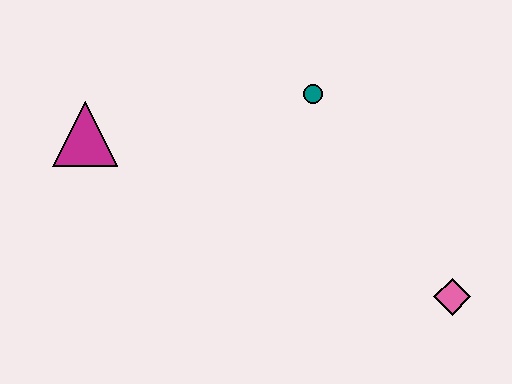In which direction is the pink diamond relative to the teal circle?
The pink diamond is below the teal circle.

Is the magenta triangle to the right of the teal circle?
No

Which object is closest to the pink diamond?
The teal circle is closest to the pink diamond.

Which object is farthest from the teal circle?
The pink diamond is farthest from the teal circle.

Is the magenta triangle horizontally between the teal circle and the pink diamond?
No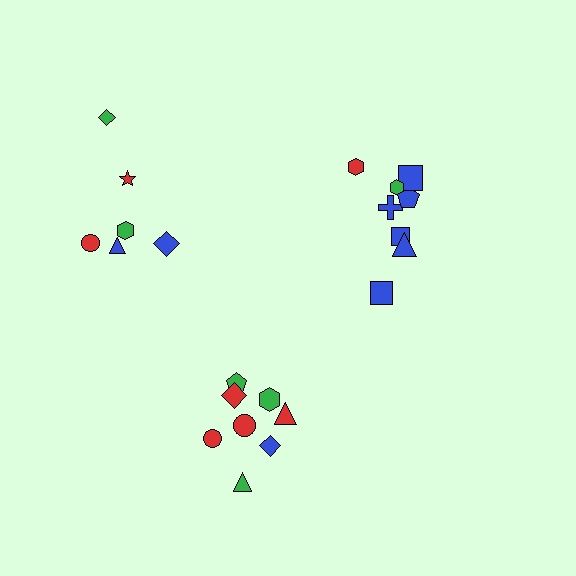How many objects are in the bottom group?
There are 8 objects.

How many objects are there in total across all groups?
There are 22 objects.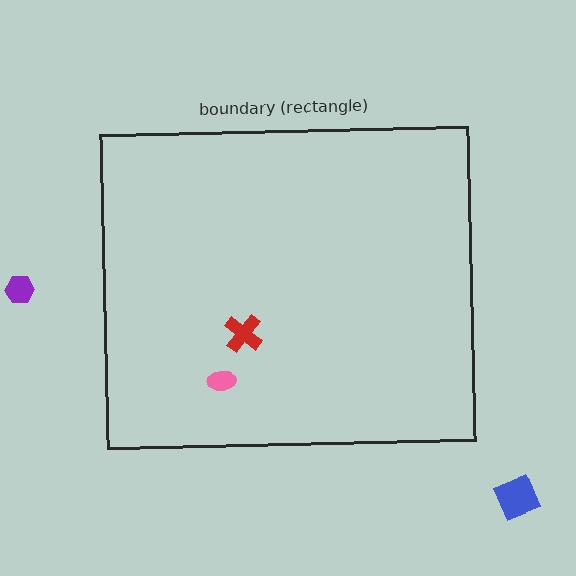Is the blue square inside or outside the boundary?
Outside.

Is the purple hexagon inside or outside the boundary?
Outside.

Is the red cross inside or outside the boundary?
Inside.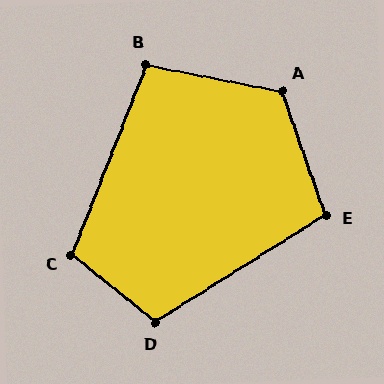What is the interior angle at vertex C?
Approximately 108 degrees (obtuse).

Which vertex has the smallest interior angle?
B, at approximately 100 degrees.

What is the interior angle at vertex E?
Approximately 103 degrees (obtuse).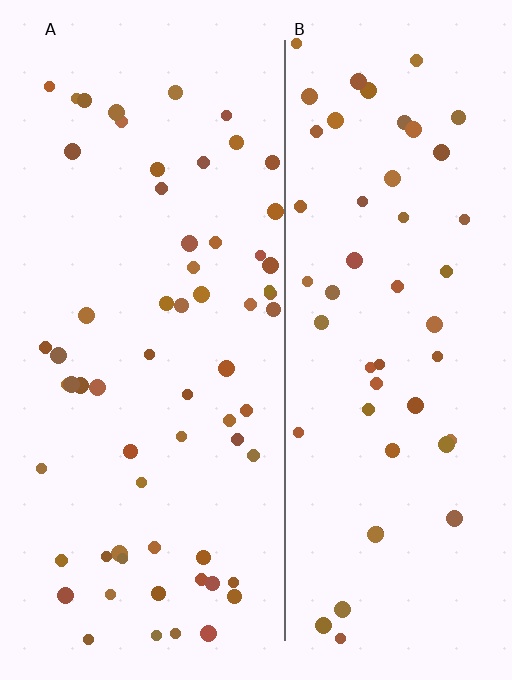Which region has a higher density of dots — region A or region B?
A (the left).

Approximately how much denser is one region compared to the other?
Approximately 1.2× — region A over region B.